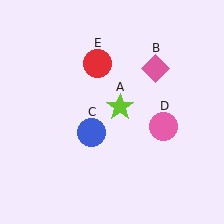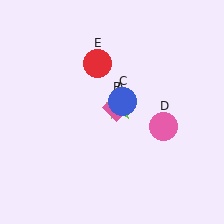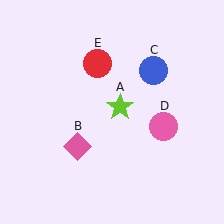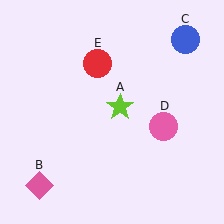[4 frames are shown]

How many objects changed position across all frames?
2 objects changed position: pink diamond (object B), blue circle (object C).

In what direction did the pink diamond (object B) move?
The pink diamond (object B) moved down and to the left.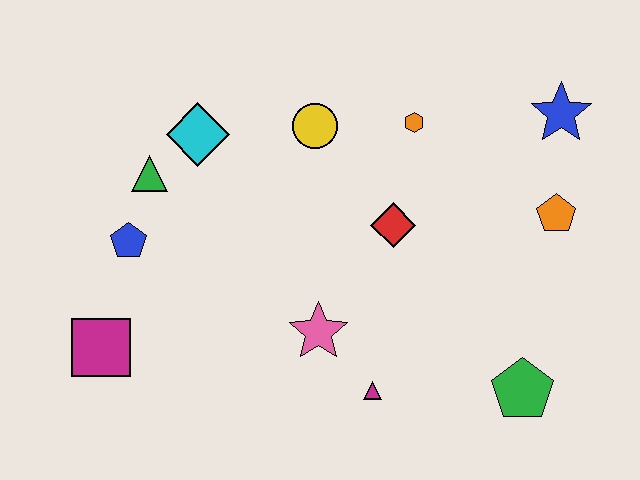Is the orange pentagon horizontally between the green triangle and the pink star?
No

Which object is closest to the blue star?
The orange pentagon is closest to the blue star.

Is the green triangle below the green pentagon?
No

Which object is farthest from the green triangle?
The green pentagon is farthest from the green triangle.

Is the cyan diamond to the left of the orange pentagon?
Yes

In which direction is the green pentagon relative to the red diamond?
The green pentagon is below the red diamond.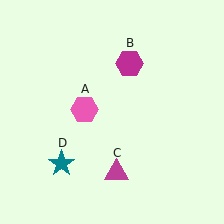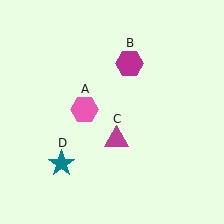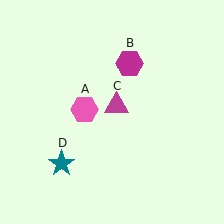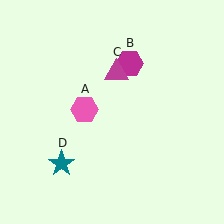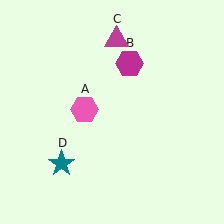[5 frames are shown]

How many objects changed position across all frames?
1 object changed position: magenta triangle (object C).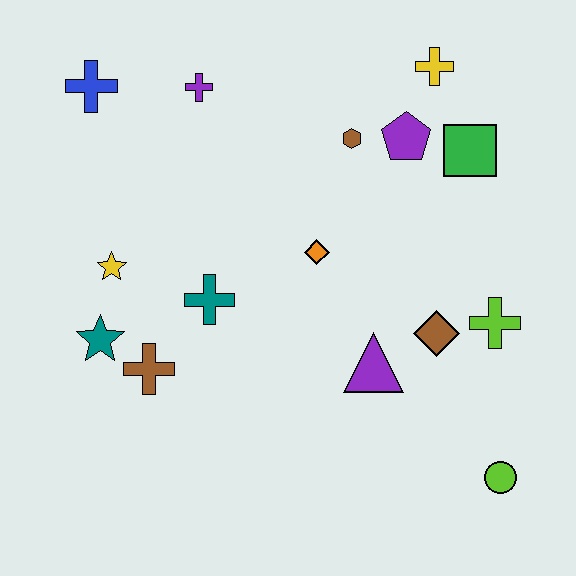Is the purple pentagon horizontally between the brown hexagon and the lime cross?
Yes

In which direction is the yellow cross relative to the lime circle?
The yellow cross is above the lime circle.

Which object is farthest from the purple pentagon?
The teal star is farthest from the purple pentagon.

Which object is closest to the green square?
The purple pentagon is closest to the green square.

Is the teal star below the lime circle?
No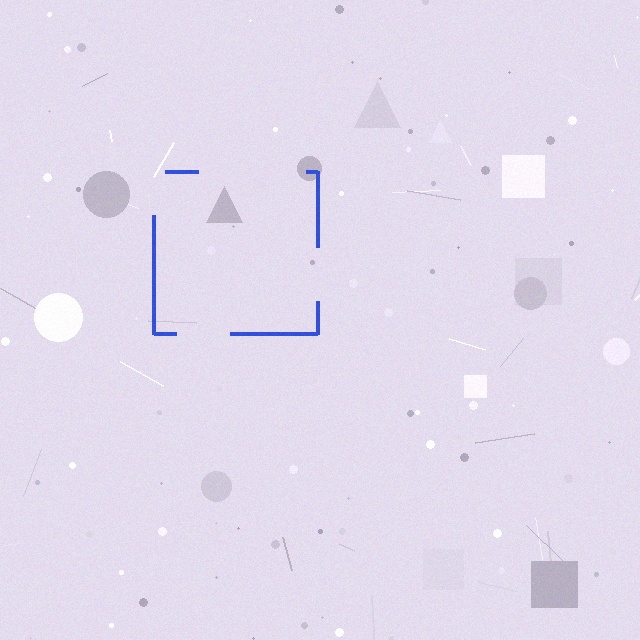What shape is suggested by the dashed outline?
The dashed outline suggests a square.